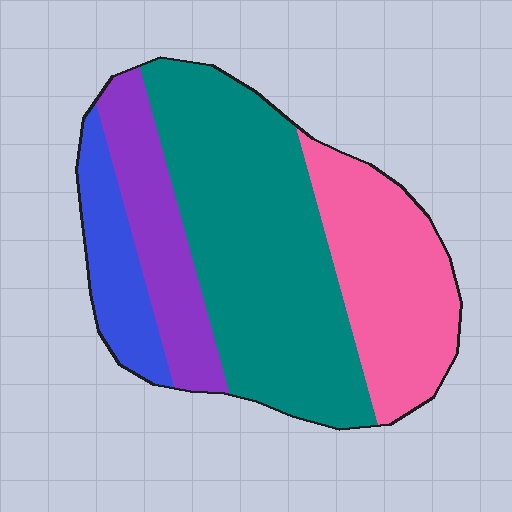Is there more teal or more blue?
Teal.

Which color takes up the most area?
Teal, at roughly 45%.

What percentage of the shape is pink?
Pink covers 25% of the shape.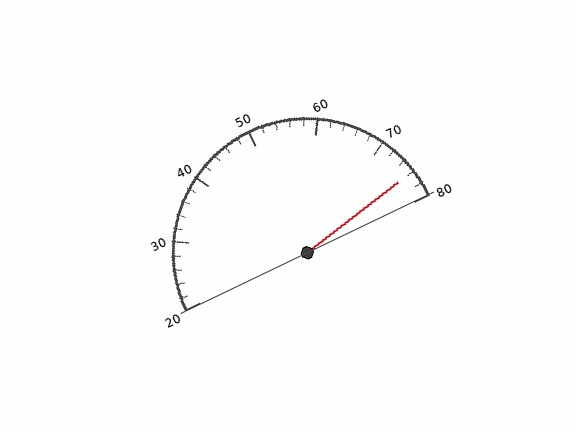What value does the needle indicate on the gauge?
The needle indicates approximately 76.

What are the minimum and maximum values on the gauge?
The gauge ranges from 20 to 80.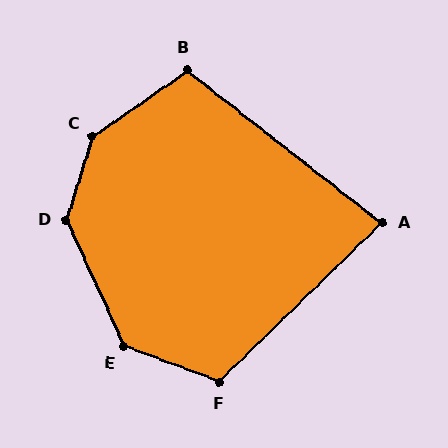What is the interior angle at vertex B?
Approximately 107 degrees (obtuse).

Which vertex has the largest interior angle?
C, at approximately 142 degrees.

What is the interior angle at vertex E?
Approximately 135 degrees (obtuse).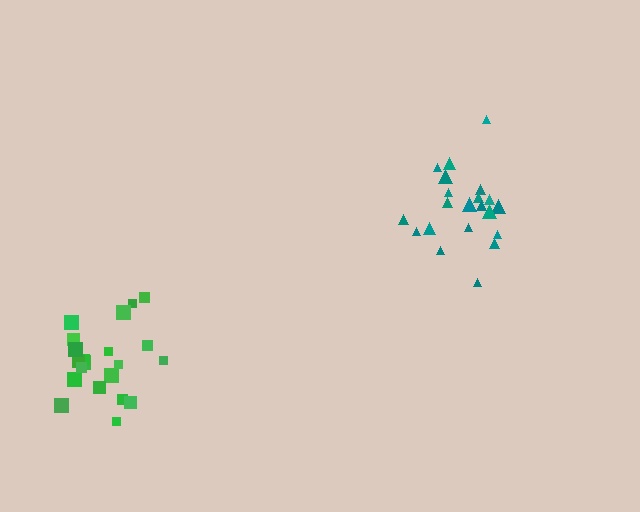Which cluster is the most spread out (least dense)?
Teal.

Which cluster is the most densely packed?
Green.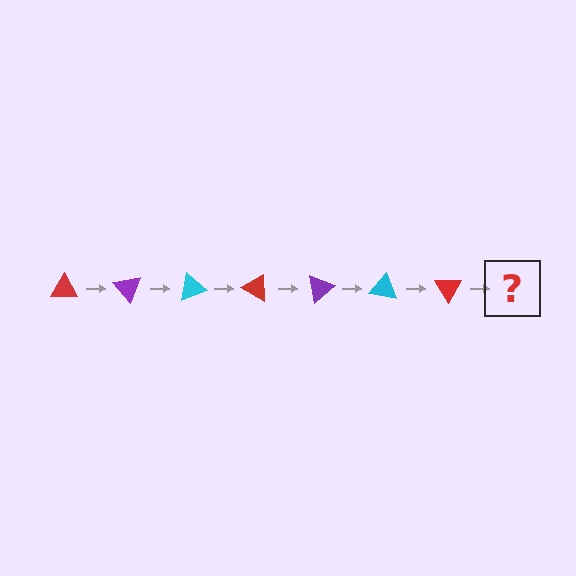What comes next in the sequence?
The next element should be a purple triangle, rotated 350 degrees from the start.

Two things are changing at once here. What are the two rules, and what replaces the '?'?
The two rules are that it rotates 50 degrees each step and the color cycles through red, purple, and cyan. The '?' should be a purple triangle, rotated 350 degrees from the start.